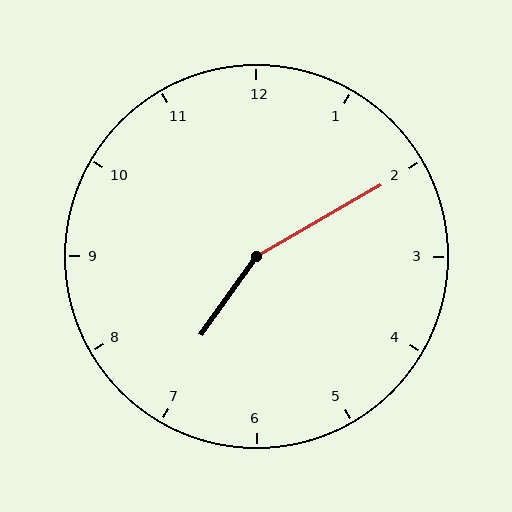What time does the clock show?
7:10.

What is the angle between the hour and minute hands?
Approximately 155 degrees.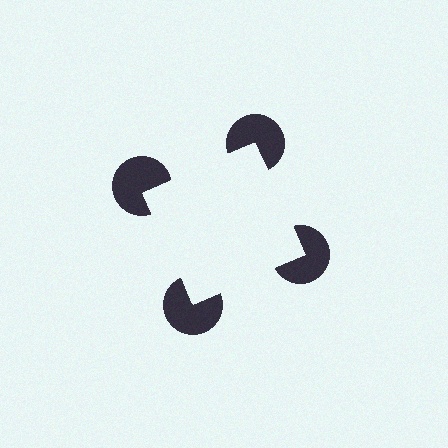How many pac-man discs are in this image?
There are 4 — one at each vertex of the illusory square.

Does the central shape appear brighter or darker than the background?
It typically appears slightly brighter than the background, even though no actual brightness change is drawn.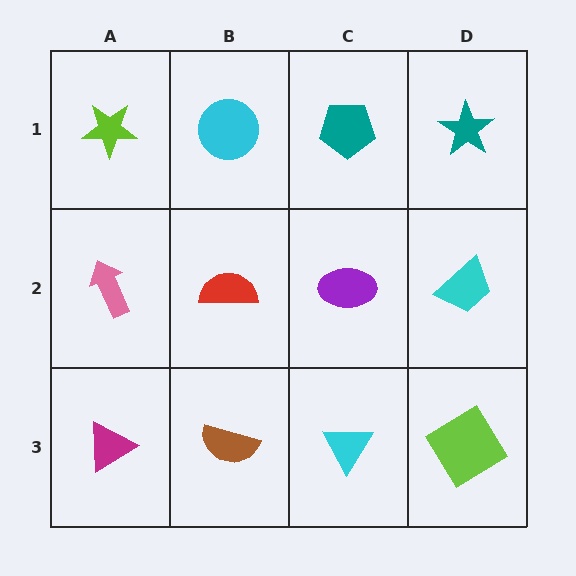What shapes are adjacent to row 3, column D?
A cyan trapezoid (row 2, column D), a cyan triangle (row 3, column C).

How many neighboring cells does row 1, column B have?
3.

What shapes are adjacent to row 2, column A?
A lime star (row 1, column A), a magenta triangle (row 3, column A), a red semicircle (row 2, column B).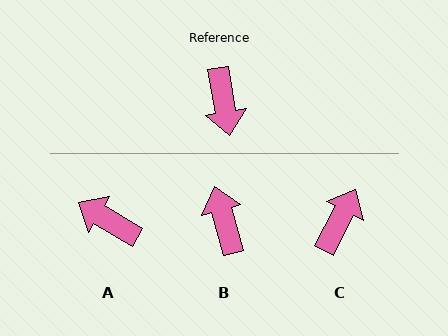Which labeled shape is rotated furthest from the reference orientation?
B, about 174 degrees away.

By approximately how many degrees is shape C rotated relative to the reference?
Approximately 143 degrees counter-clockwise.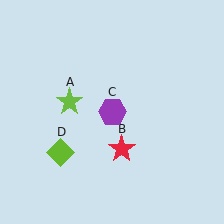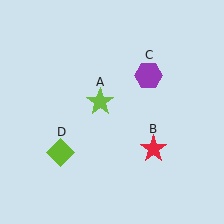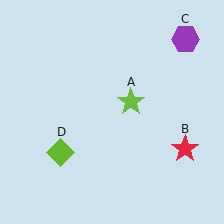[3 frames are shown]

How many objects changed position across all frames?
3 objects changed position: lime star (object A), red star (object B), purple hexagon (object C).